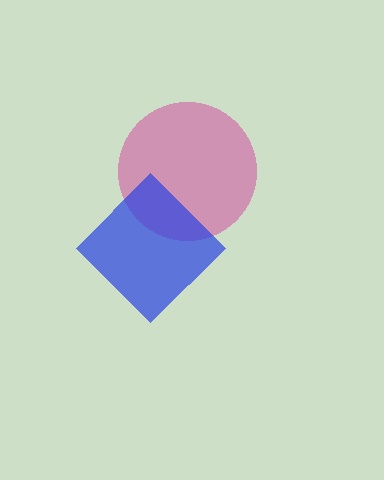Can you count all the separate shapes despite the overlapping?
Yes, there are 2 separate shapes.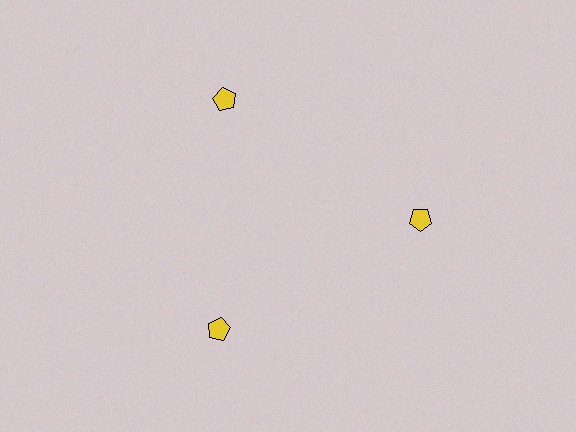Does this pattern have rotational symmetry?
Yes, this pattern has 3-fold rotational symmetry. It looks the same after rotating 120 degrees around the center.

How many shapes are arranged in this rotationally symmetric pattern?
There are 3 shapes, arranged in 3 groups of 1.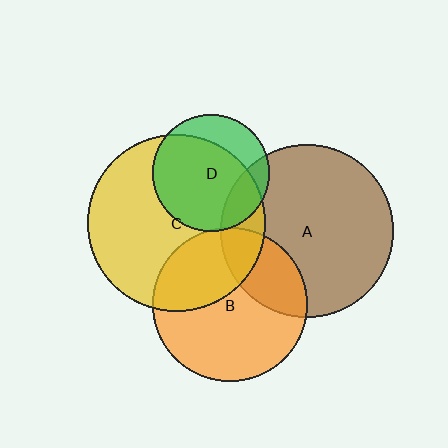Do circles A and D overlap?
Yes.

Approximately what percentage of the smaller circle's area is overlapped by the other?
Approximately 20%.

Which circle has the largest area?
Circle C (yellow).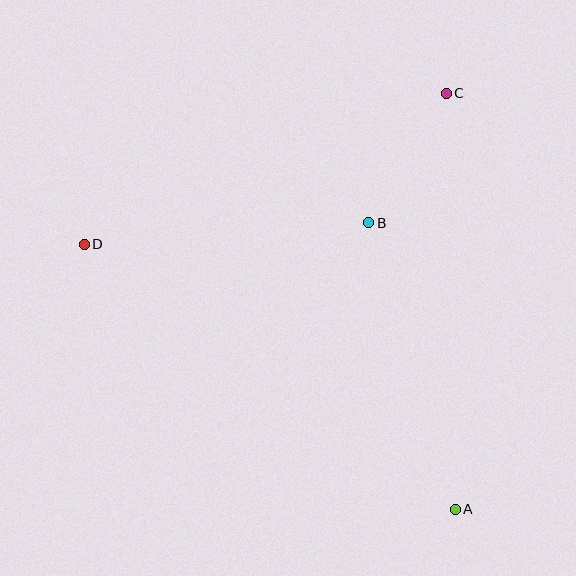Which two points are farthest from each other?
Points A and D are farthest from each other.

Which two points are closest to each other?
Points B and C are closest to each other.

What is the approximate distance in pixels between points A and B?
The distance between A and B is approximately 299 pixels.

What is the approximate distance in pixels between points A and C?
The distance between A and C is approximately 416 pixels.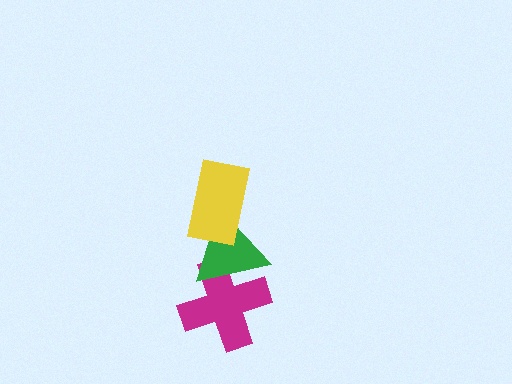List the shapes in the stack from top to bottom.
From top to bottom: the yellow rectangle, the green triangle, the magenta cross.